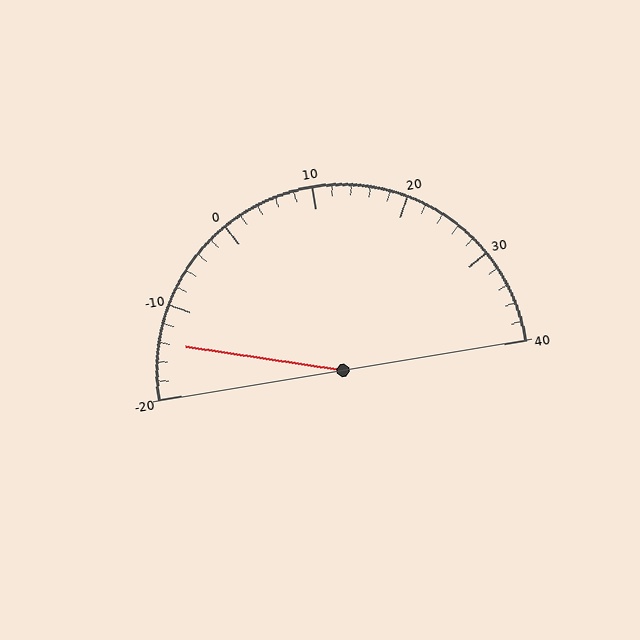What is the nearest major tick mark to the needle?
The nearest major tick mark is -10.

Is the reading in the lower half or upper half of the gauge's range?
The reading is in the lower half of the range (-20 to 40).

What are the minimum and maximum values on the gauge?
The gauge ranges from -20 to 40.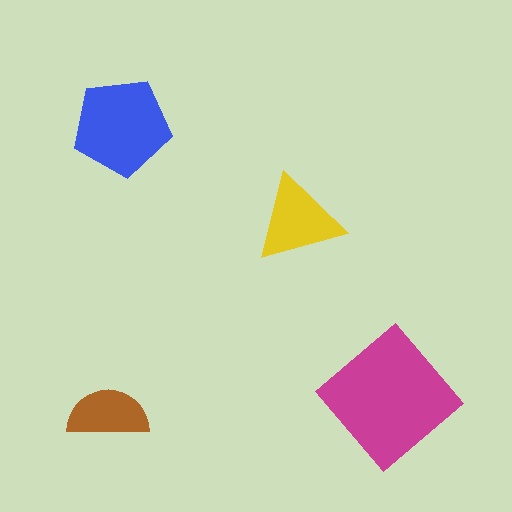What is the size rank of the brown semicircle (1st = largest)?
4th.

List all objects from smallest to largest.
The brown semicircle, the yellow triangle, the blue pentagon, the magenta diamond.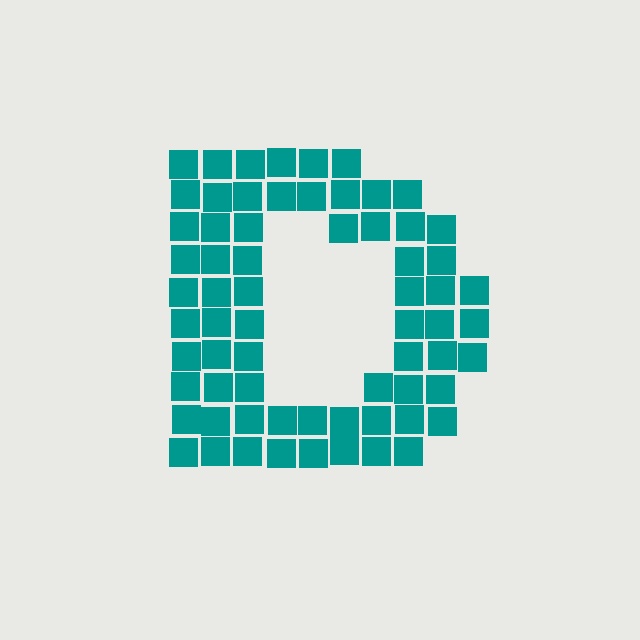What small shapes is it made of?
It is made of small squares.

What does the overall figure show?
The overall figure shows the letter D.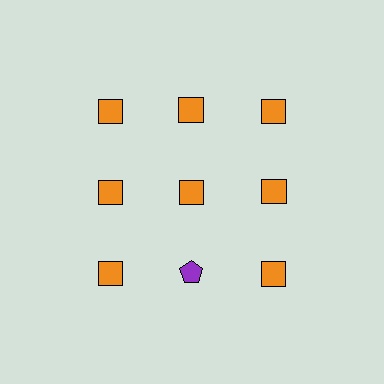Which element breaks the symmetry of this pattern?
The purple pentagon in the third row, second from left column breaks the symmetry. All other shapes are orange squares.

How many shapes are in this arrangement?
There are 9 shapes arranged in a grid pattern.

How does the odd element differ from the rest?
It differs in both color (purple instead of orange) and shape (pentagon instead of square).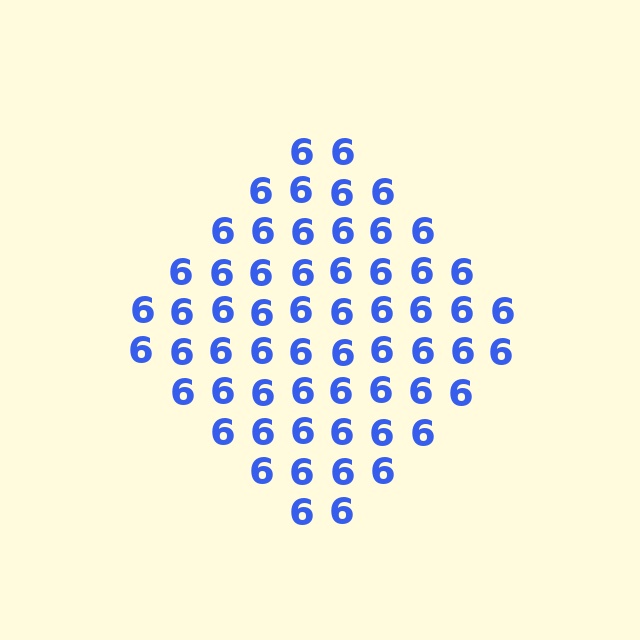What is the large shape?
The large shape is a diamond.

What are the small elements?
The small elements are digit 6's.